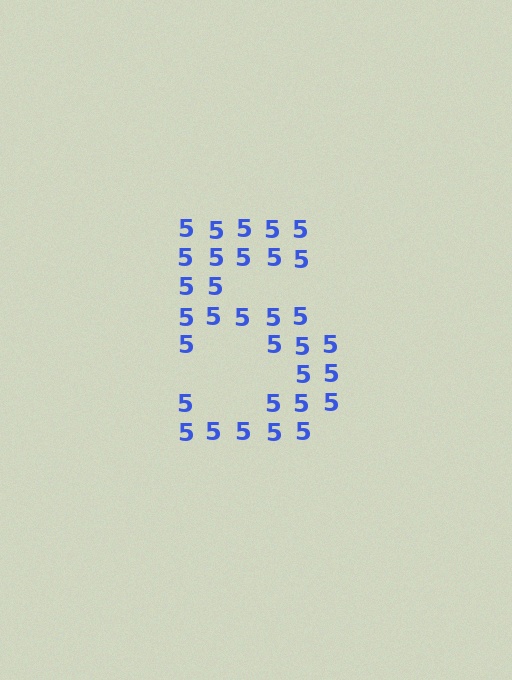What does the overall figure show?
The overall figure shows the digit 5.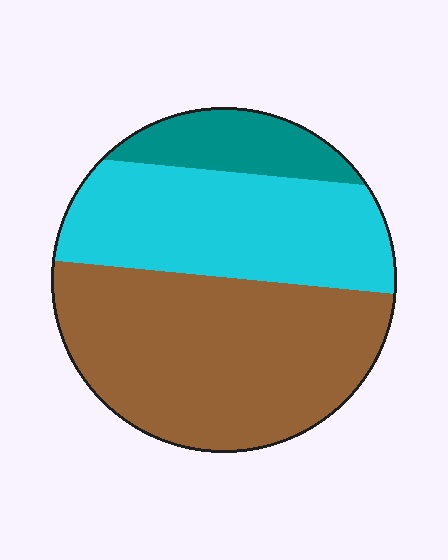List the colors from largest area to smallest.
From largest to smallest: brown, cyan, teal.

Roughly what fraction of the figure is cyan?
Cyan takes up between a third and a half of the figure.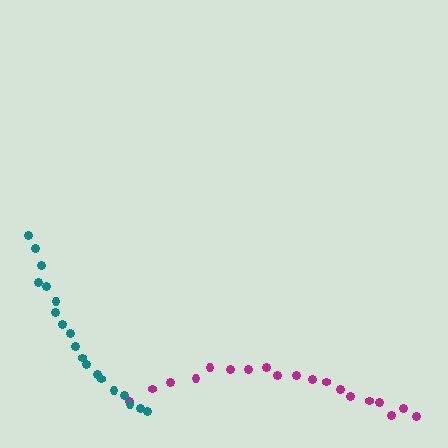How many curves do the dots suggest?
There are 2 distinct paths.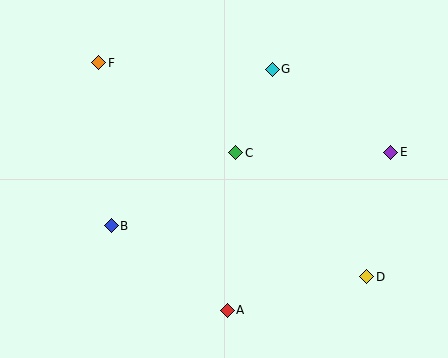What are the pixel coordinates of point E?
Point E is at (391, 152).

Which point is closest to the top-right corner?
Point E is closest to the top-right corner.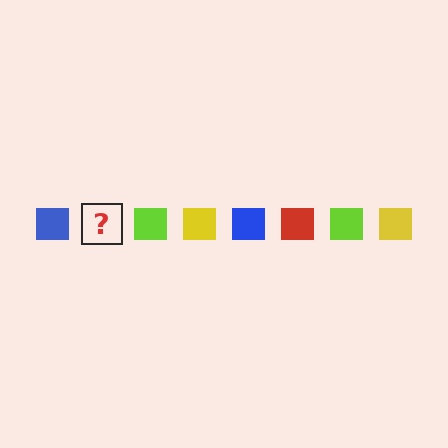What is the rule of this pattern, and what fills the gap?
The rule is that the pattern cycles through blue, red, lime, yellow squares. The gap should be filled with a red square.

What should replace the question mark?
The question mark should be replaced with a red square.